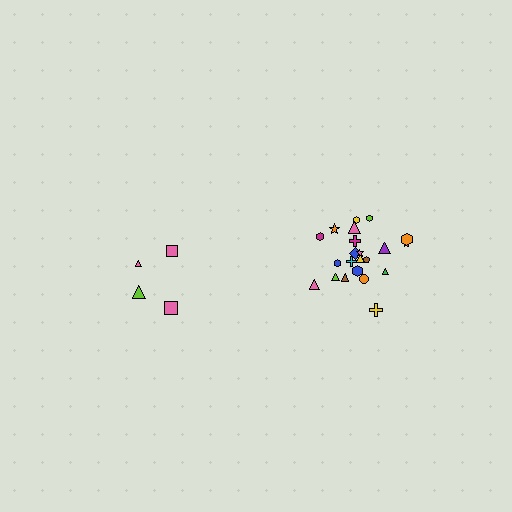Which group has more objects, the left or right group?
The right group.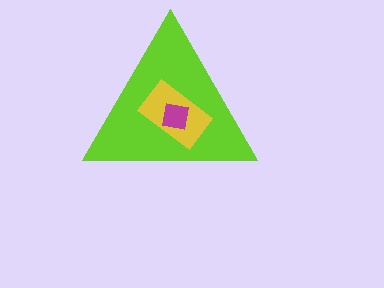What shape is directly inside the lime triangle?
The yellow rectangle.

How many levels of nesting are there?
3.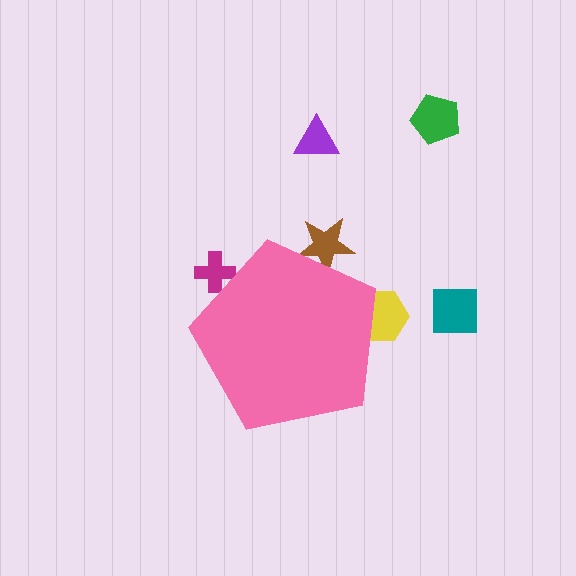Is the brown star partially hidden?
Yes, the brown star is partially hidden behind the pink pentagon.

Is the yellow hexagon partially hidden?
Yes, the yellow hexagon is partially hidden behind the pink pentagon.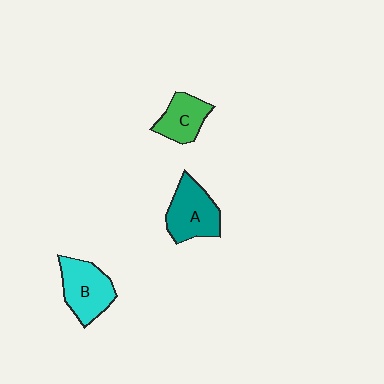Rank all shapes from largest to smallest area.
From largest to smallest: B (cyan), A (teal), C (green).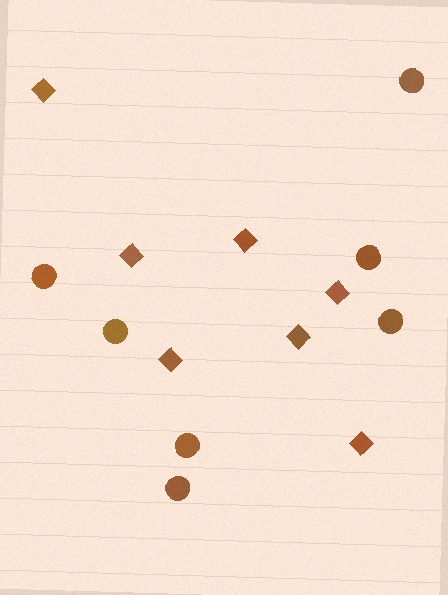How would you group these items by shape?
There are 2 groups: one group of diamonds (7) and one group of circles (7).